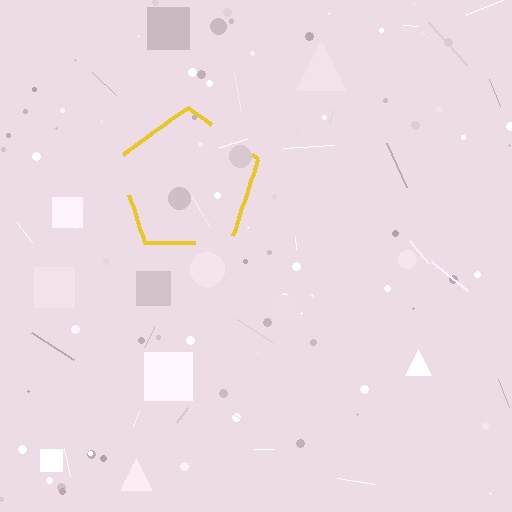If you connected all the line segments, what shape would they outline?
They would outline a pentagon.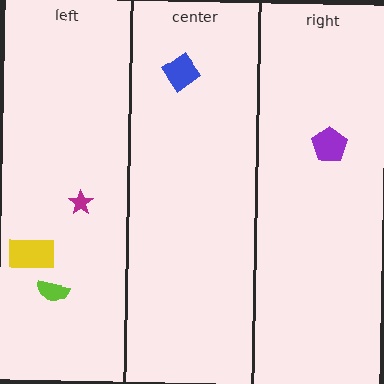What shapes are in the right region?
The purple pentagon.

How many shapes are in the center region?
1.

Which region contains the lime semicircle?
The left region.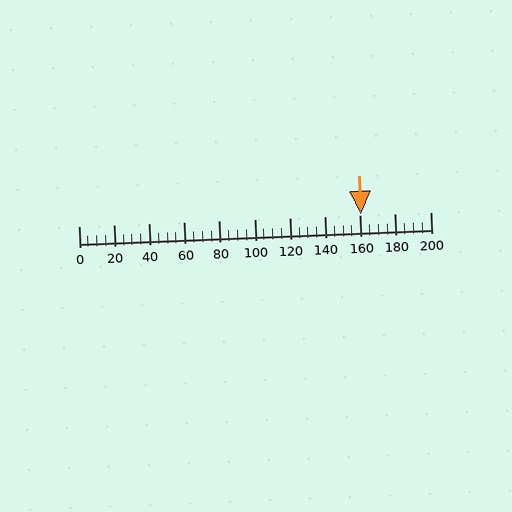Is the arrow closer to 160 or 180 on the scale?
The arrow is closer to 160.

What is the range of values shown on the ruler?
The ruler shows values from 0 to 200.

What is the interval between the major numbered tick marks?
The major tick marks are spaced 20 units apart.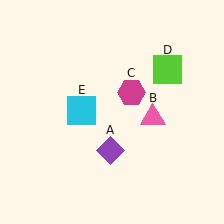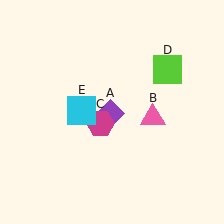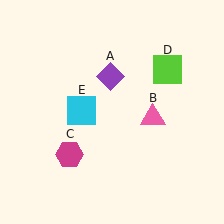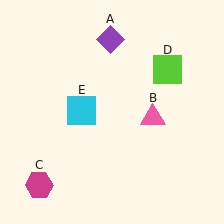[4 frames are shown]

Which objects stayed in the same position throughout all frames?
Pink triangle (object B) and lime square (object D) and cyan square (object E) remained stationary.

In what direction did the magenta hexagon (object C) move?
The magenta hexagon (object C) moved down and to the left.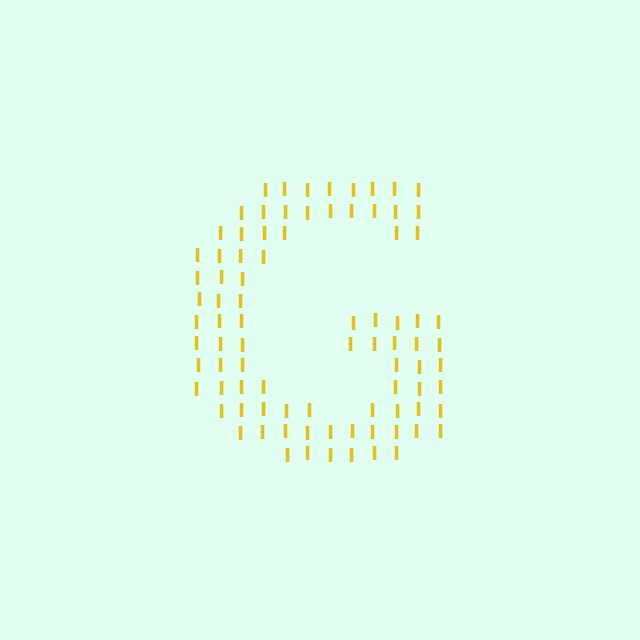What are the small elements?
The small elements are letter I's.